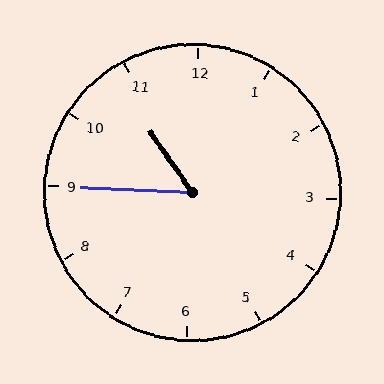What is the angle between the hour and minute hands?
Approximately 52 degrees.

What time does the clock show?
10:45.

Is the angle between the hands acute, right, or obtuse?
It is acute.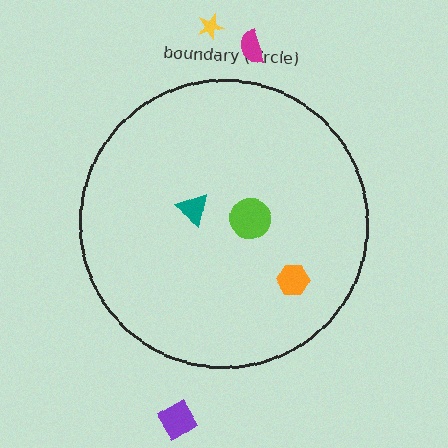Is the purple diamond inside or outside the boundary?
Outside.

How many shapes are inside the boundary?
3 inside, 3 outside.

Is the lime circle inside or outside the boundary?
Inside.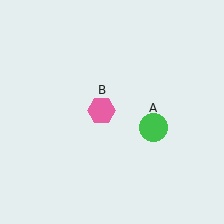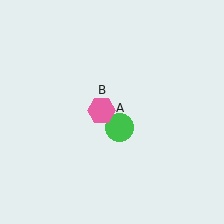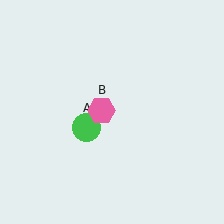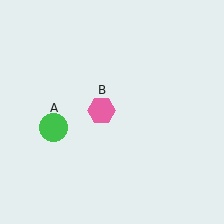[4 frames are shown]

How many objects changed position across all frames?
1 object changed position: green circle (object A).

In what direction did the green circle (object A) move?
The green circle (object A) moved left.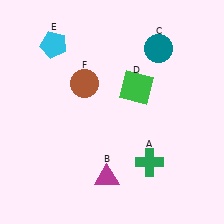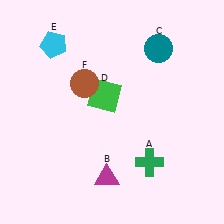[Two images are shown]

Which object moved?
The green square (D) moved left.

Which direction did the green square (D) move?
The green square (D) moved left.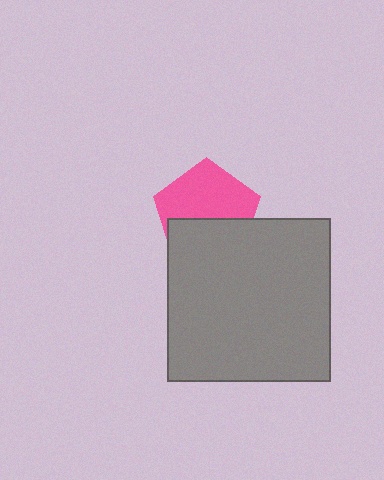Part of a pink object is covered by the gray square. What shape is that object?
It is a pentagon.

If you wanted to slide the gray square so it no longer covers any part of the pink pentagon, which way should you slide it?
Slide it down — that is the most direct way to separate the two shapes.